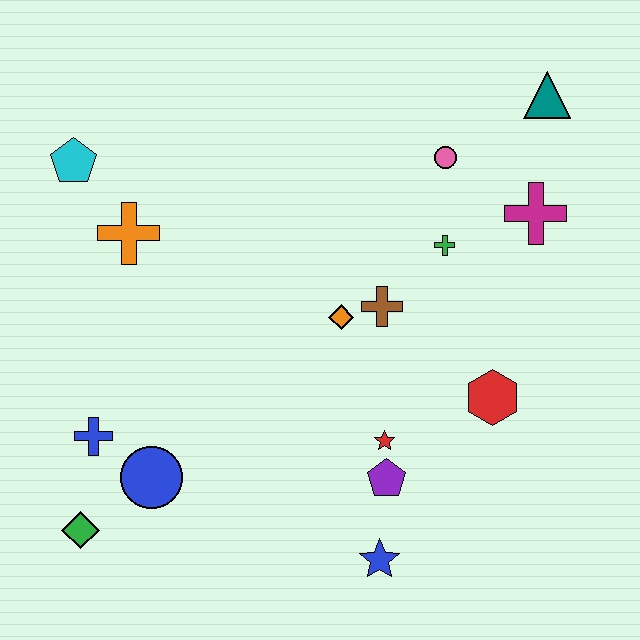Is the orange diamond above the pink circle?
No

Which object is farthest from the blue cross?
The teal triangle is farthest from the blue cross.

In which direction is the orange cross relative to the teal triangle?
The orange cross is to the left of the teal triangle.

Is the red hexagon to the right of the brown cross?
Yes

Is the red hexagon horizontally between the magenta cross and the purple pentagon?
Yes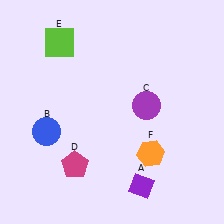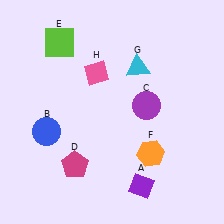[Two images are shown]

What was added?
A cyan triangle (G), a pink diamond (H) were added in Image 2.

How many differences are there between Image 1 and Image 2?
There are 2 differences between the two images.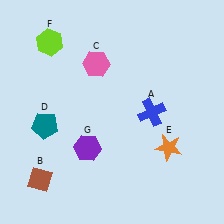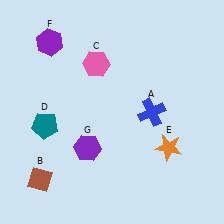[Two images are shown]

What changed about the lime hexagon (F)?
In Image 1, F is lime. In Image 2, it changed to purple.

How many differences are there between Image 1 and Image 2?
There is 1 difference between the two images.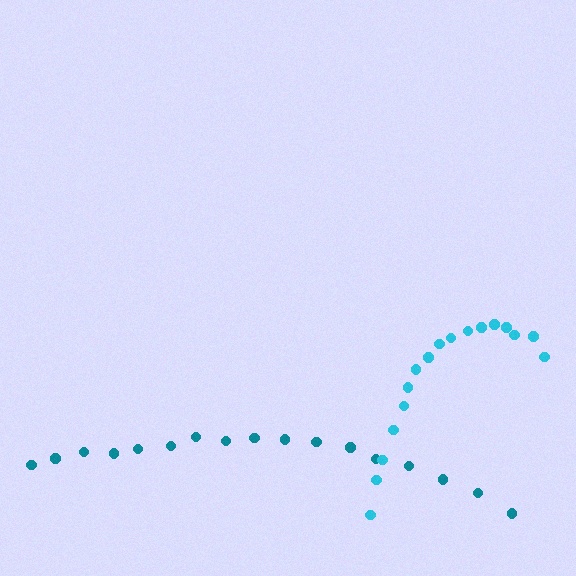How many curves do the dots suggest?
There are 2 distinct paths.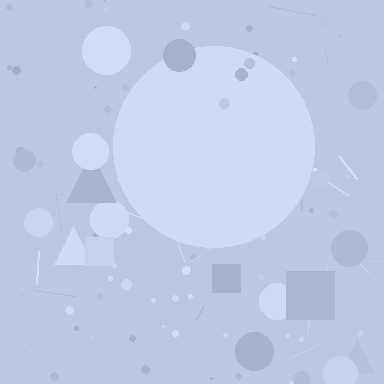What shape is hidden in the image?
A circle is hidden in the image.